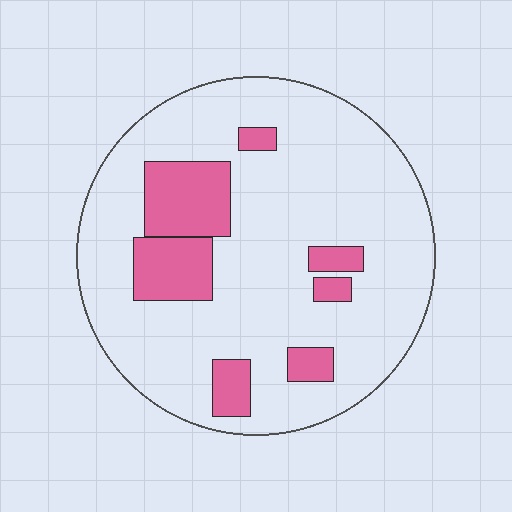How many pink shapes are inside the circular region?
7.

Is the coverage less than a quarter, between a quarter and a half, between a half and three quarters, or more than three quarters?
Less than a quarter.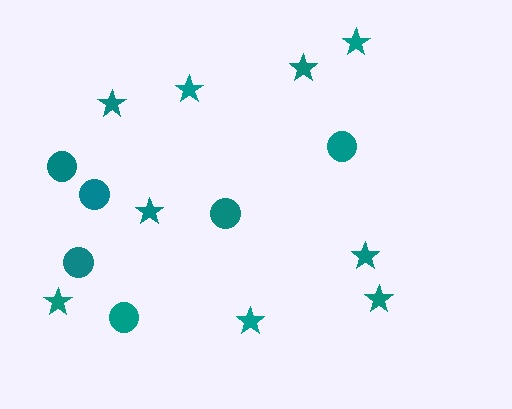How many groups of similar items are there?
There are 2 groups: one group of stars (9) and one group of circles (6).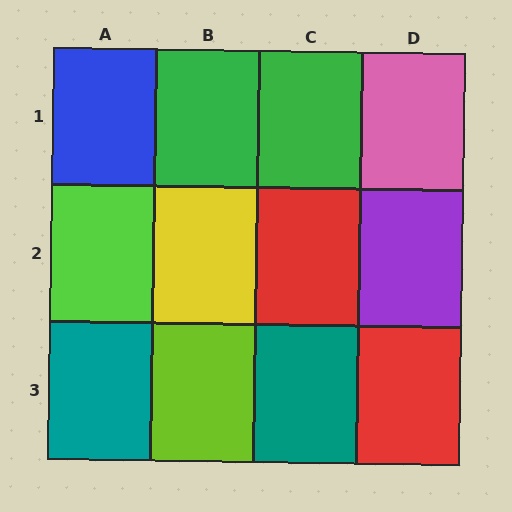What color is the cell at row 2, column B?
Yellow.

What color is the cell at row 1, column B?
Green.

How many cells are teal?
2 cells are teal.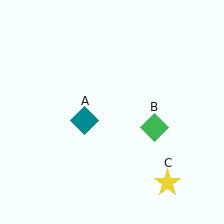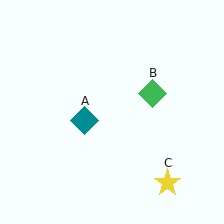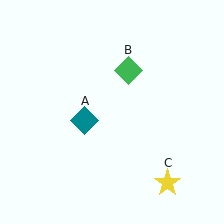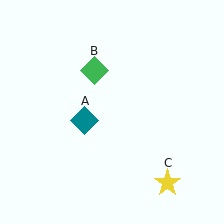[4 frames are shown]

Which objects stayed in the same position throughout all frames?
Teal diamond (object A) and yellow star (object C) remained stationary.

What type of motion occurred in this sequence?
The green diamond (object B) rotated counterclockwise around the center of the scene.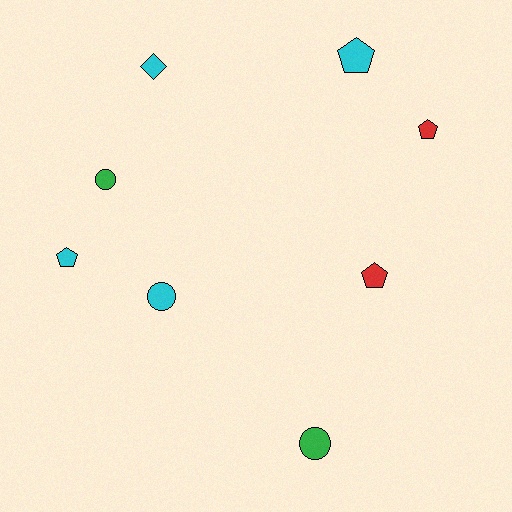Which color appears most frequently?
Cyan, with 4 objects.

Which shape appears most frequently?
Pentagon, with 4 objects.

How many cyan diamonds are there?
There is 1 cyan diamond.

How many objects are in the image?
There are 8 objects.